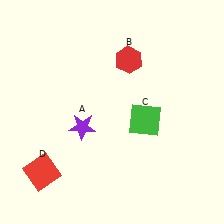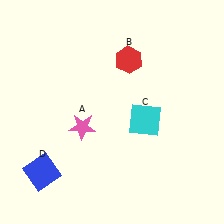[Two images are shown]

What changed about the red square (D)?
In Image 1, D is red. In Image 2, it changed to blue.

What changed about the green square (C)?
In Image 1, C is green. In Image 2, it changed to cyan.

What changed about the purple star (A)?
In Image 1, A is purple. In Image 2, it changed to pink.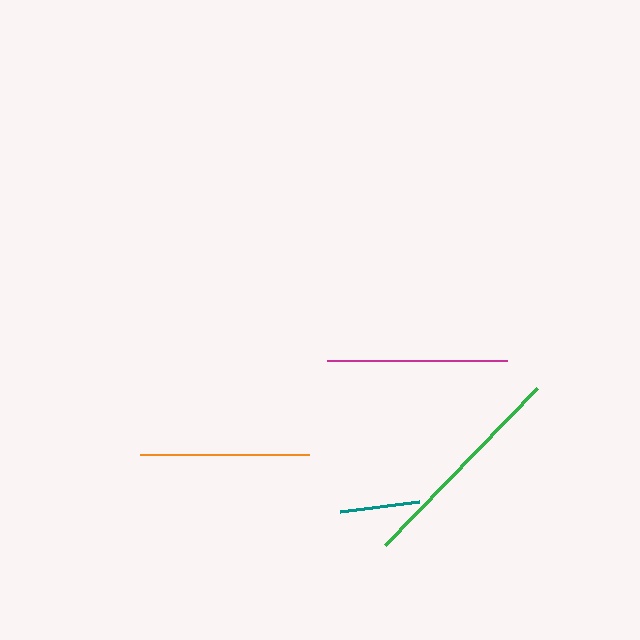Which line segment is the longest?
The green line is the longest at approximately 219 pixels.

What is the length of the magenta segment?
The magenta segment is approximately 180 pixels long.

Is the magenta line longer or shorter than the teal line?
The magenta line is longer than the teal line.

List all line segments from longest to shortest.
From longest to shortest: green, magenta, orange, teal.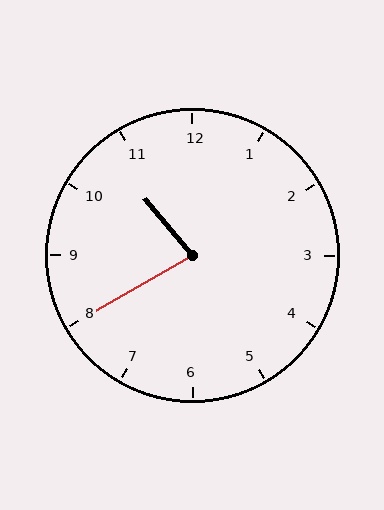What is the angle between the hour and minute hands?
Approximately 80 degrees.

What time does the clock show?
10:40.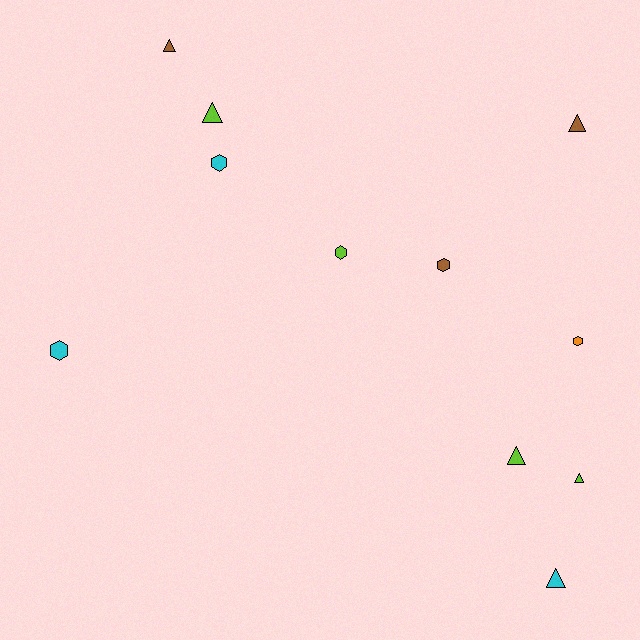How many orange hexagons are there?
There is 1 orange hexagon.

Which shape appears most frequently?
Triangle, with 6 objects.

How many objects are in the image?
There are 11 objects.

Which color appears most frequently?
Lime, with 4 objects.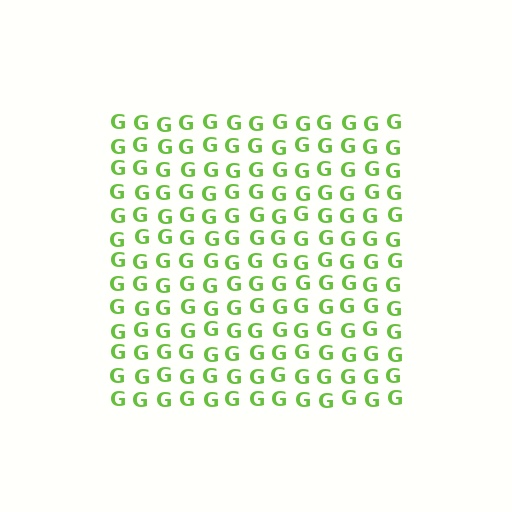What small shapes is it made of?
It is made of small letter G's.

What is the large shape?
The large shape is a square.